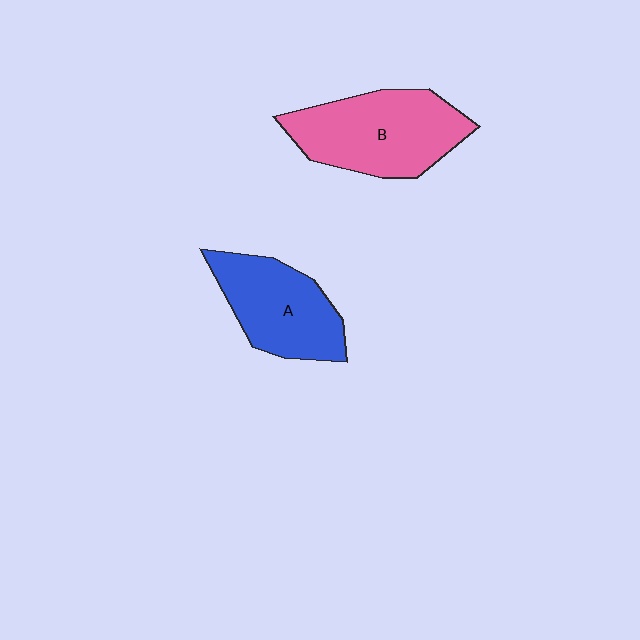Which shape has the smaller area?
Shape A (blue).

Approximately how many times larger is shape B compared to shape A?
Approximately 1.2 times.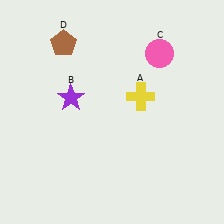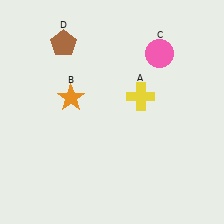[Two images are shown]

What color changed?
The star (B) changed from purple in Image 1 to orange in Image 2.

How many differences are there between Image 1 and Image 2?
There is 1 difference between the two images.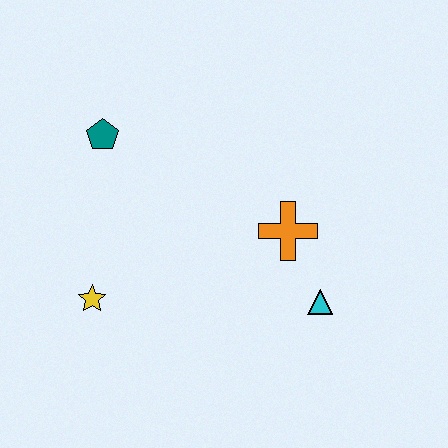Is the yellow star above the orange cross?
No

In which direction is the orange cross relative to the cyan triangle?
The orange cross is above the cyan triangle.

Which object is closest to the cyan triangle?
The orange cross is closest to the cyan triangle.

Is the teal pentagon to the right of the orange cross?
No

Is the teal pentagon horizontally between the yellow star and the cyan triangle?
Yes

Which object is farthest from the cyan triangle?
The teal pentagon is farthest from the cyan triangle.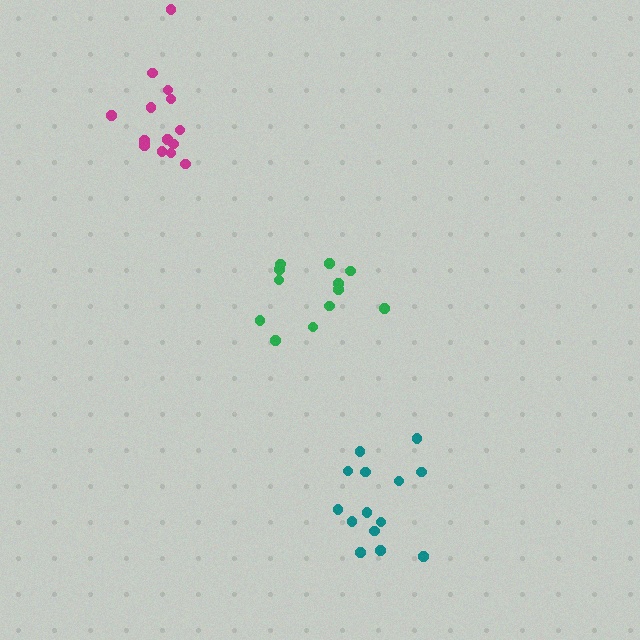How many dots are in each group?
Group 1: 14 dots, Group 2: 14 dots, Group 3: 12 dots (40 total).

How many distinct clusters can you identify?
There are 3 distinct clusters.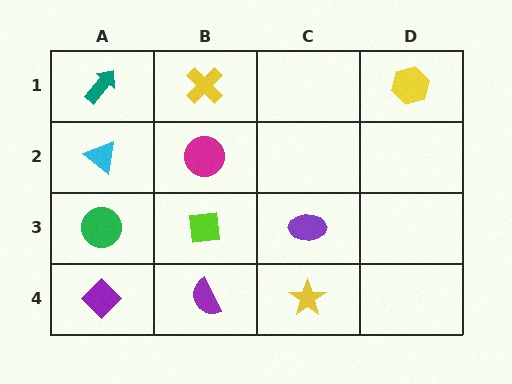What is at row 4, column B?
A purple semicircle.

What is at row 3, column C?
A purple ellipse.